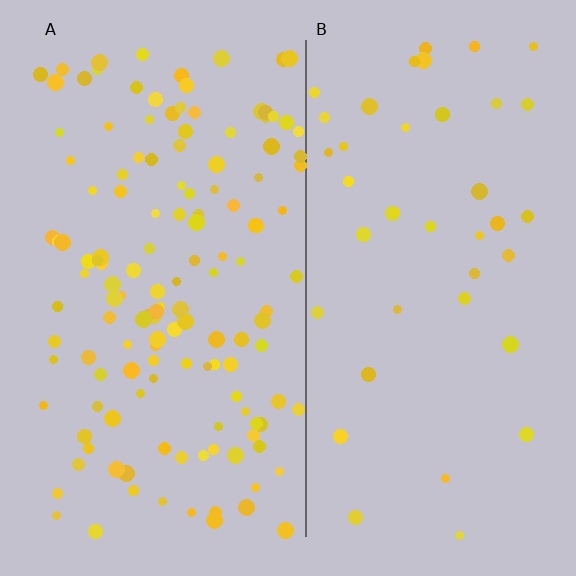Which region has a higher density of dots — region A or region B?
A (the left).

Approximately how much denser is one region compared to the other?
Approximately 3.4× — region A over region B.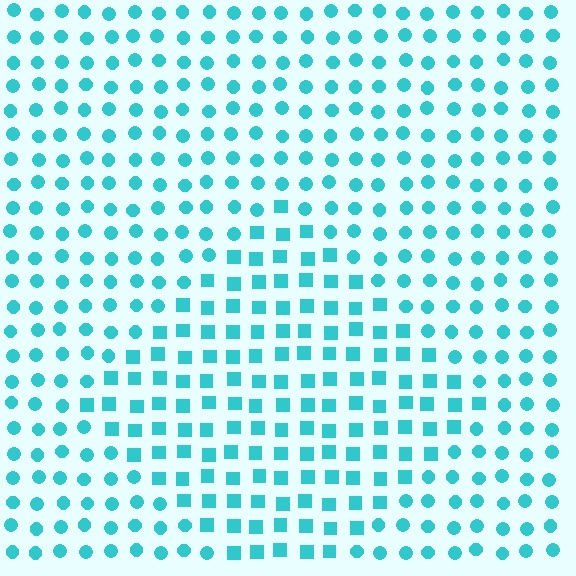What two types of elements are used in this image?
The image uses squares inside the diamond region and circles outside it.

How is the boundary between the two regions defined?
The boundary is defined by a change in element shape: squares inside vs. circles outside. All elements share the same color and spacing.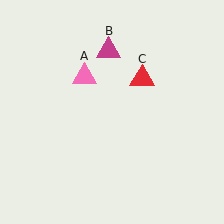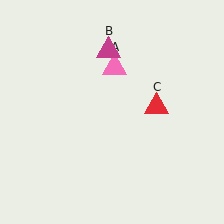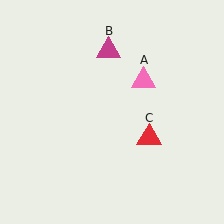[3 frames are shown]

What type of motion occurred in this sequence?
The pink triangle (object A), red triangle (object C) rotated clockwise around the center of the scene.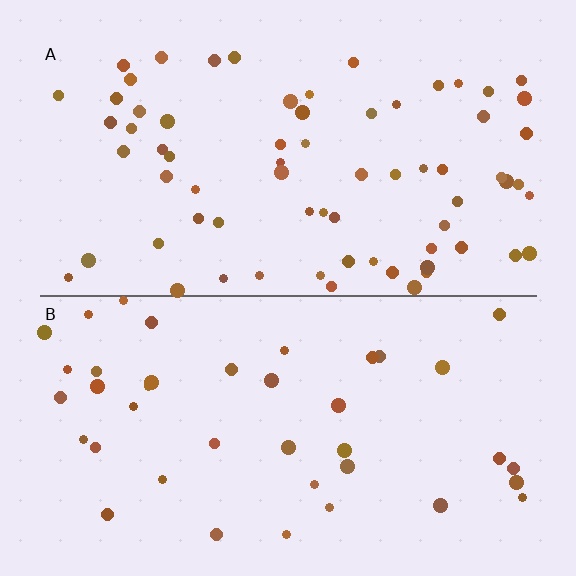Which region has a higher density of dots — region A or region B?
A (the top).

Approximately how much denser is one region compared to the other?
Approximately 1.7× — region A over region B.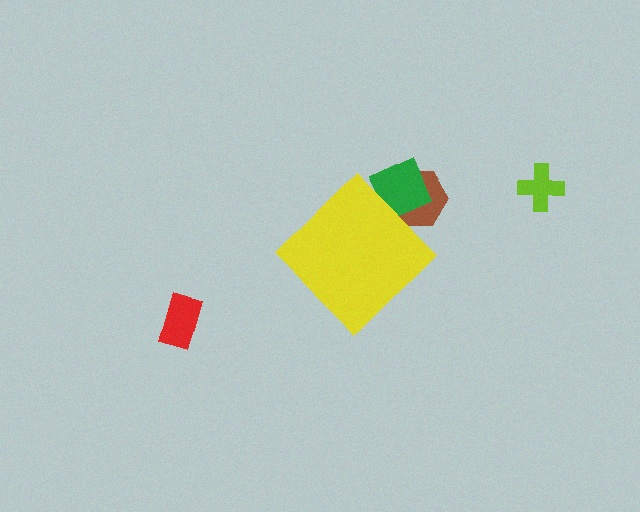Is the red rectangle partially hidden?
No, the red rectangle is fully visible.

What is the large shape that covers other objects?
A yellow diamond.